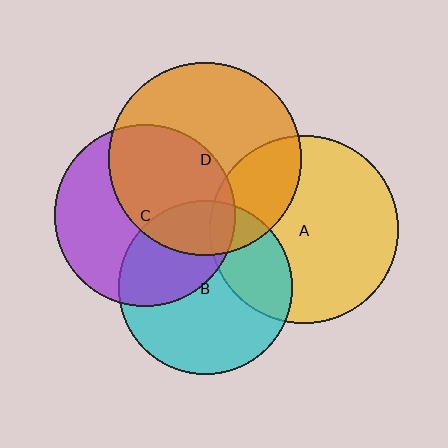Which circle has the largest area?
Circle D (orange).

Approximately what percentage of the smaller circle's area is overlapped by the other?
Approximately 25%.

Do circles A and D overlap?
Yes.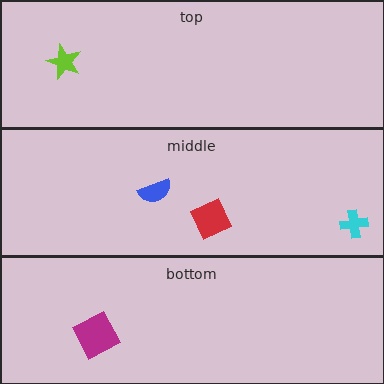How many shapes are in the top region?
1.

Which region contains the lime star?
The top region.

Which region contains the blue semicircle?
The middle region.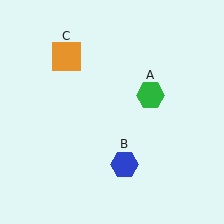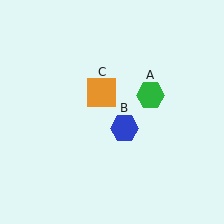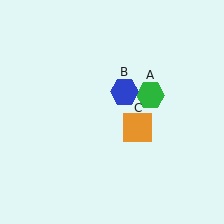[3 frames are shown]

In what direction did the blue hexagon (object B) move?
The blue hexagon (object B) moved up.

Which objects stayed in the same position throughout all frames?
Green hexagon (object A) remained stationary.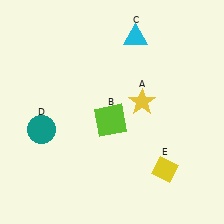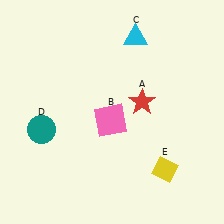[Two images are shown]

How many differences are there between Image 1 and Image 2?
There are 2 differences between the two images.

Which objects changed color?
A changed from yellow to red. B changed from lime to pink.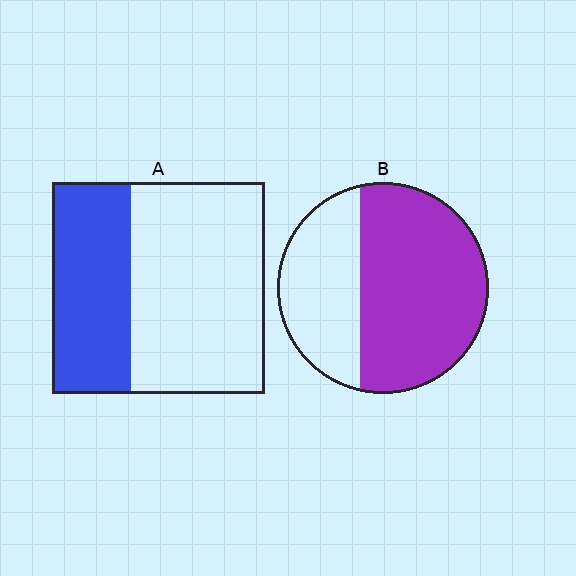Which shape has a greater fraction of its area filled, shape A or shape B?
Shape B.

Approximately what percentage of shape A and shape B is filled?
A is approximately 35% and B is approximately 65%.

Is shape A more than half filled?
No.